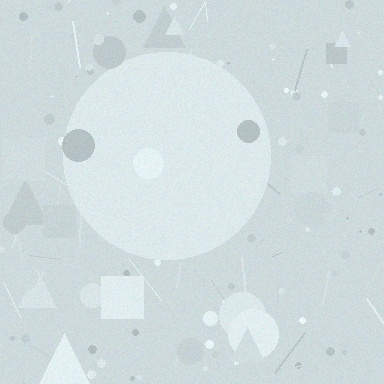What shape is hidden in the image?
A circle is hidden in the image.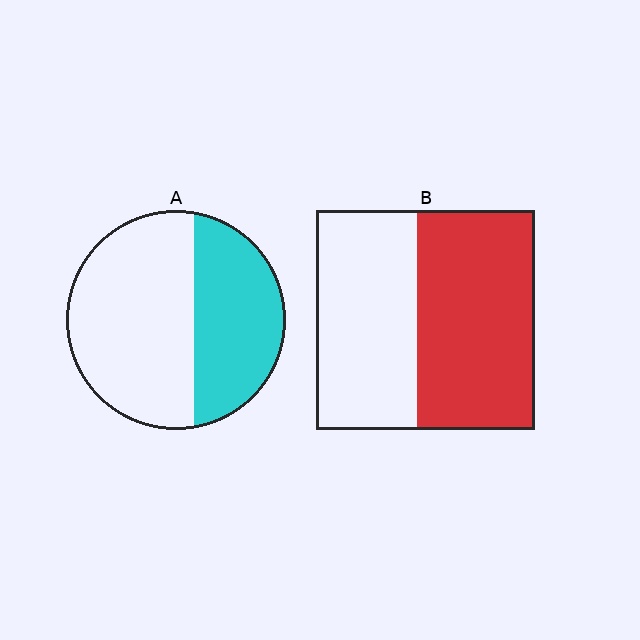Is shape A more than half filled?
No.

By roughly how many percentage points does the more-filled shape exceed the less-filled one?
By roughly 15 percentage points (B over A).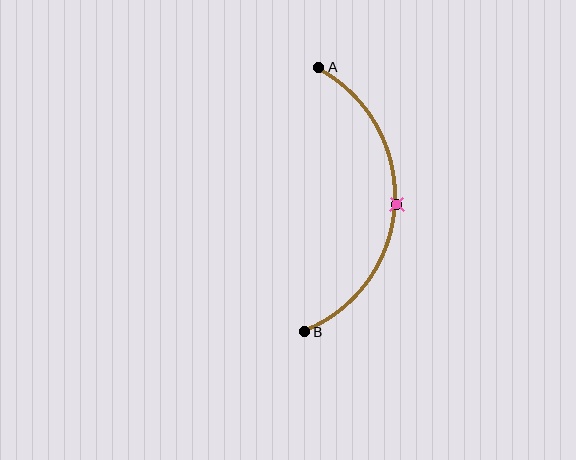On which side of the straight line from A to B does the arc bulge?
The arc bulges to the right of the straight line connecting A and B.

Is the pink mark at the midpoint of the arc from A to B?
Yes. The pink mark lies on the arc at equal arc-length from both A and B — it is the arc midpoint.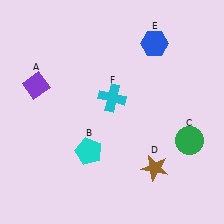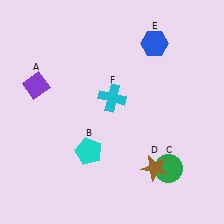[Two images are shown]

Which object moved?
The green circle (C) moved down.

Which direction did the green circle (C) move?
The green circle (C) moved down.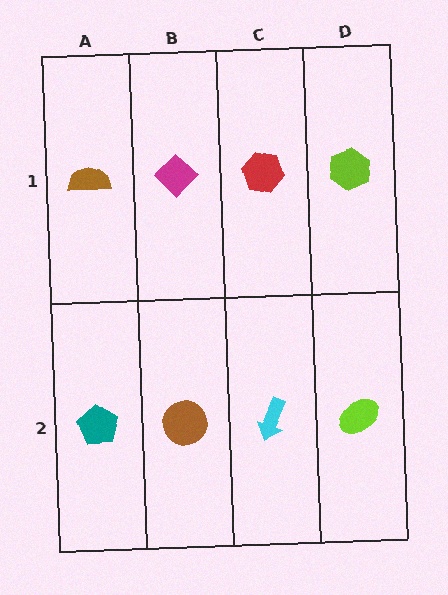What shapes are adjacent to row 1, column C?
A cyan arrow (row 2, column C), a magenta diamond (row 1, column B), a lime hexagon (row 1, column D).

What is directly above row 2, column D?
A lime hexagon.